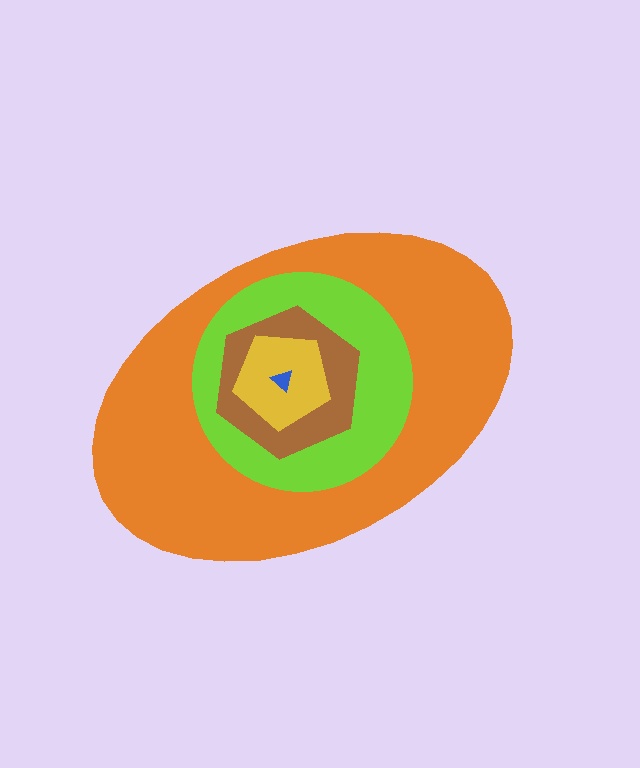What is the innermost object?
The blue triangle.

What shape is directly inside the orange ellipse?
The lime circle.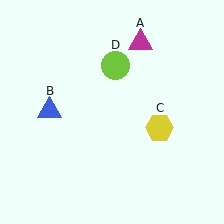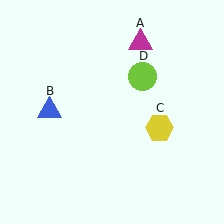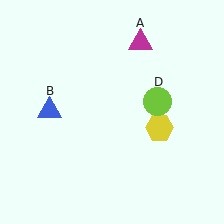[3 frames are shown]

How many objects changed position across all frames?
1 object changed position: lime circle (object D).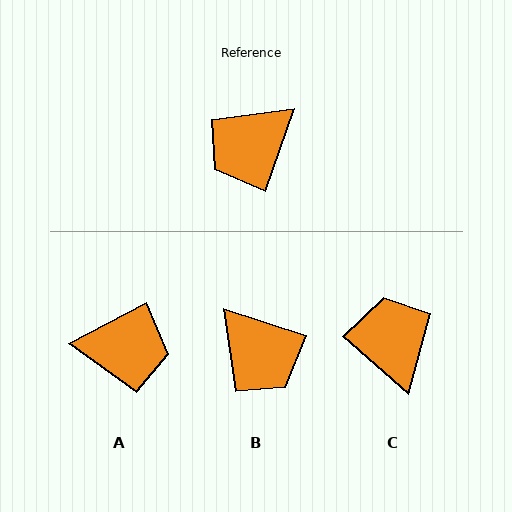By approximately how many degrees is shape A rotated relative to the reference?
Approximately 137 degrees counter-clockwise.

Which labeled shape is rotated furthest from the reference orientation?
A, about 137 degrees away.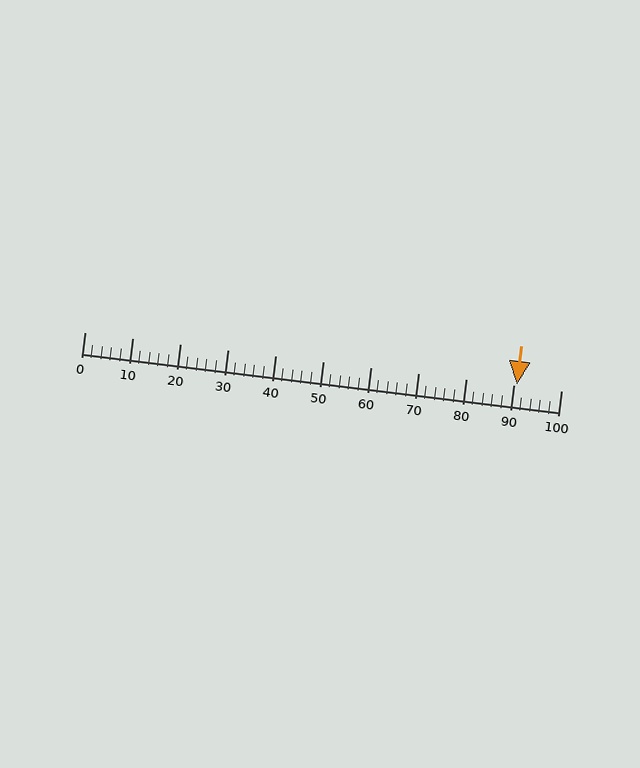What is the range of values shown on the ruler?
The ruler shows values from 0 to 100.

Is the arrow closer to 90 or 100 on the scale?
The arrow is closer to 90.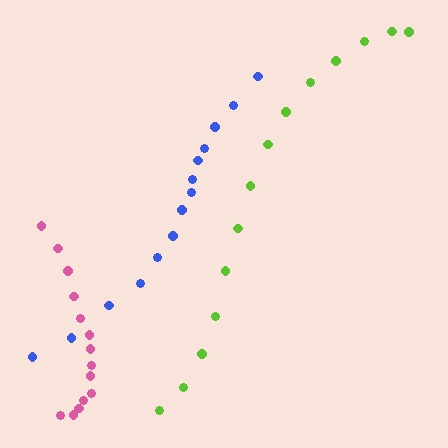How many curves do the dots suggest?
There are 3 distinct paths.